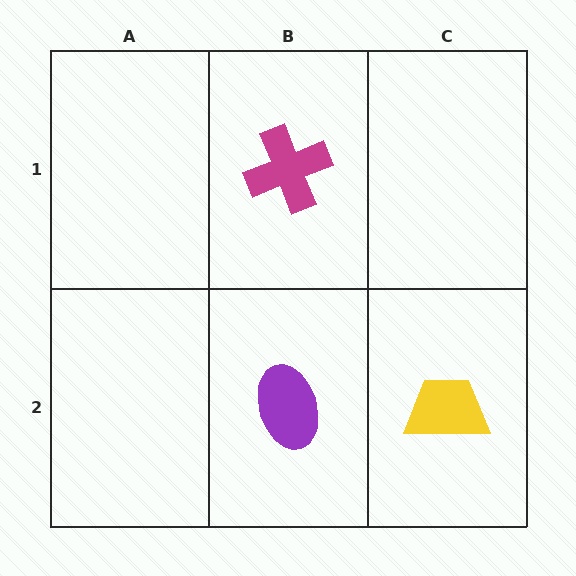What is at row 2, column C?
A yellow trapezoid.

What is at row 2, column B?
A purple ellipse.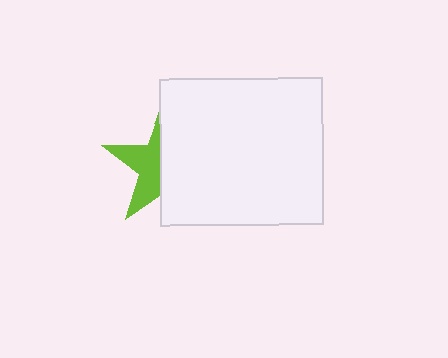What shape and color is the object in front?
The object in front is a white rectangle.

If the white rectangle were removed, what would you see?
You would see the complete lime star.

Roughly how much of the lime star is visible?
A small part of it is visible (roughly 42%).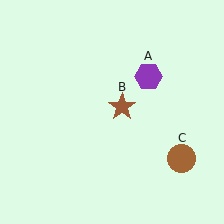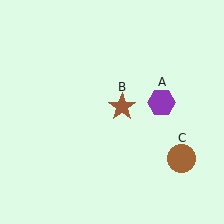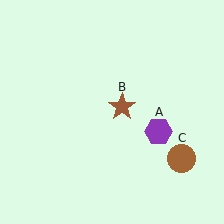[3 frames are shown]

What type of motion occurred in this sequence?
The purple hexagon (object A) rotated clockwise around the center of the scene.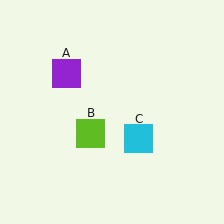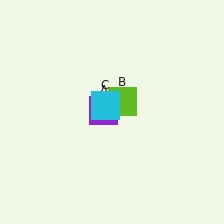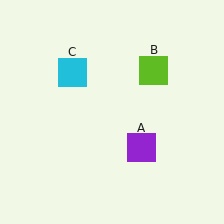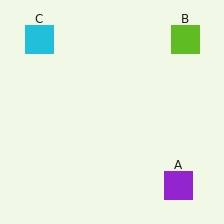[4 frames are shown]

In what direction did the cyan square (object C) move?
The cyan square (object C) moved up and to the left.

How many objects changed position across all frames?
3 objects changed position: purple square (object A), lime square (object B), cyan square (object C).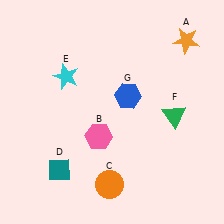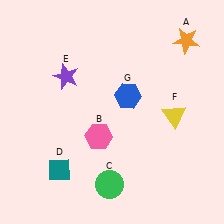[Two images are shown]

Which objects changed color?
C changed from orange to green. E changed from cyan to purple. F changed from green to yellow.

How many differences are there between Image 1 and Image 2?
There are 3 differences between the two images.